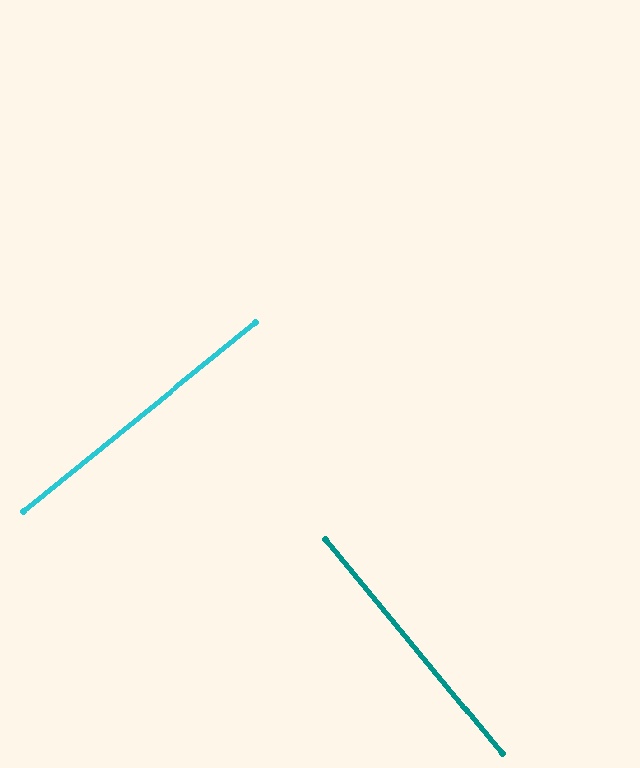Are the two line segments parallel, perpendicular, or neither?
Perpendicular — they meet at approximately 90°.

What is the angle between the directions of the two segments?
Approximately 90 degrees.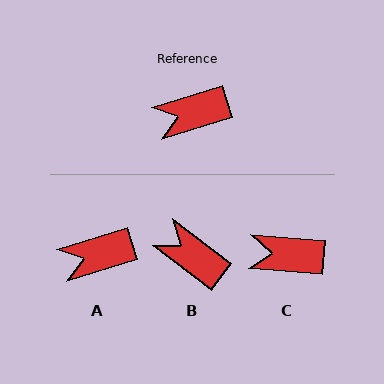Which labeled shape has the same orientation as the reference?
A.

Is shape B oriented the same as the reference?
No, it is off by about 54 degrees.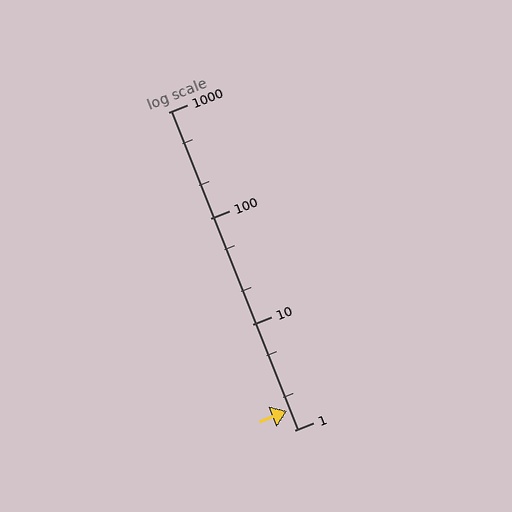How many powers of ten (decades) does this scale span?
The scale spans 3 decades, from 1 to 1000.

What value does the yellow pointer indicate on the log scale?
The pointer indicates approximately 1.5.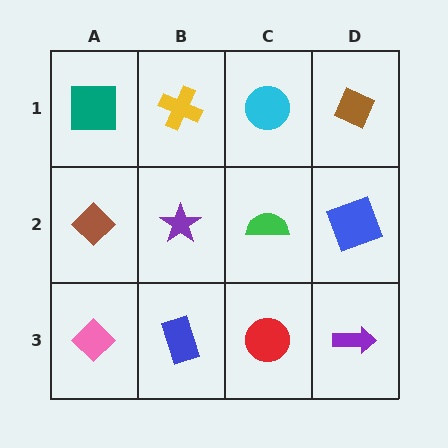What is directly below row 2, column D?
A purple arrow.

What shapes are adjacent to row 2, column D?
A brown diamond (row 1, column D), a purple arrow (row 3, column D), a green semicircle (row 2, column C).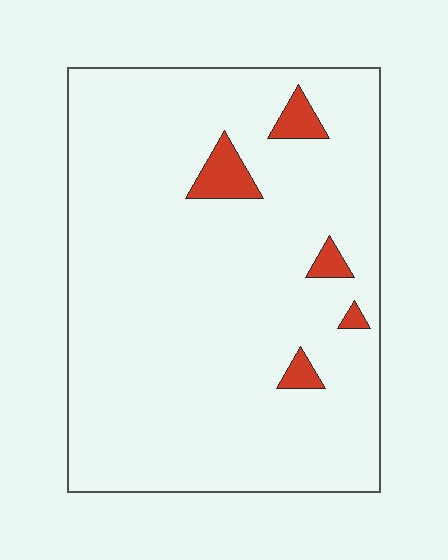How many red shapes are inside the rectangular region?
5.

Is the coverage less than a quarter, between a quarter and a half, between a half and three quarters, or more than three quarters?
Less than a quarter.